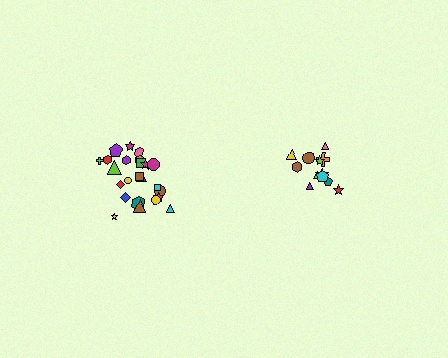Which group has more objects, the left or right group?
The left group.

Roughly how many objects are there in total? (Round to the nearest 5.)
Roughly 35 objects in total.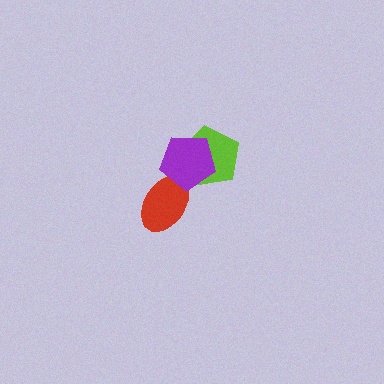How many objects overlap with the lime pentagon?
1 object overlaps with the lime pentagon.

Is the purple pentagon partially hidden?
No, no other shape covers it.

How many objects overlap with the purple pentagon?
2 objects overlap with the purple pentagon.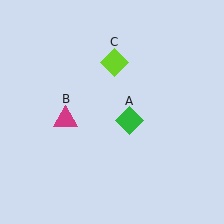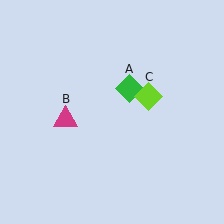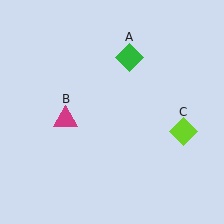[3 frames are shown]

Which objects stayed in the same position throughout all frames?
Magenta triangle (object B) remained stationary.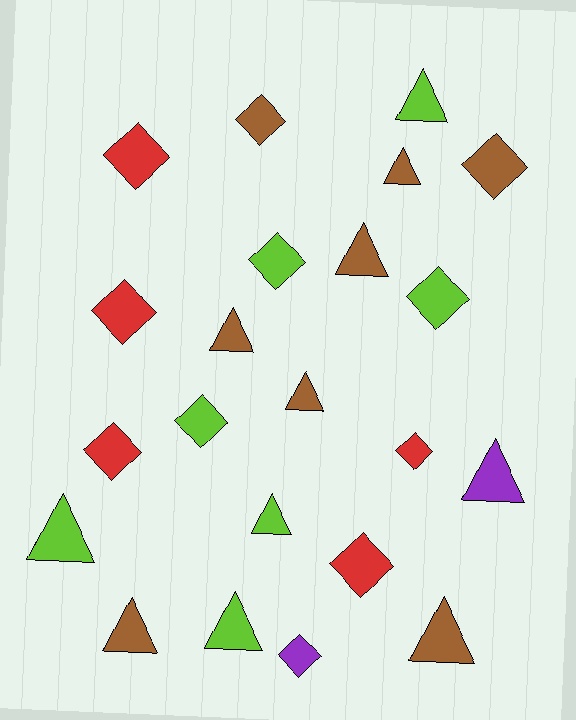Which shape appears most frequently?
Triangle, with 11 objects.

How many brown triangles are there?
There are 6 brown triangles.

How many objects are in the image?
There are 22 objects.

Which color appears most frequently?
Brown, with 8 objects.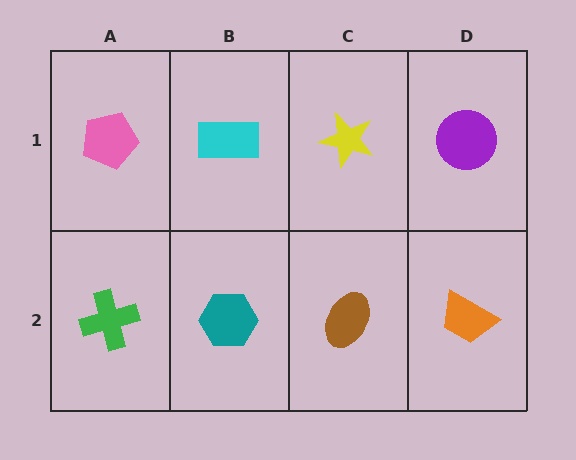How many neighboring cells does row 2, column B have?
3.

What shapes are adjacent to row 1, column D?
An orange trapezoid (row 2, column D), a yellow star (row 1, column C).